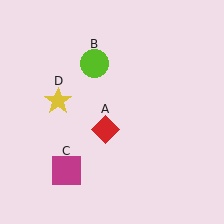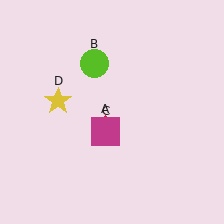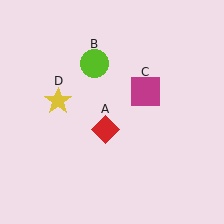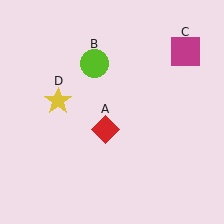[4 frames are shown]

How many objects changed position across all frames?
1 object changed position: magenta square (object C).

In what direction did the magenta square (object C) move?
The magenta square (object C) moved up and to the right.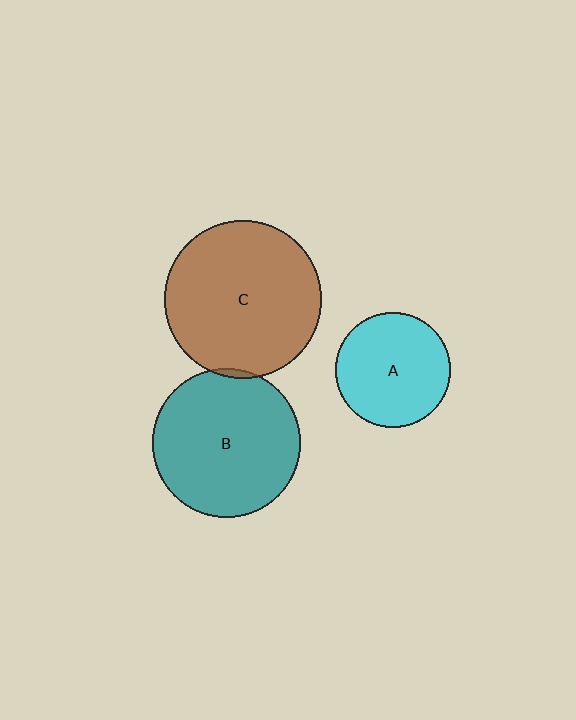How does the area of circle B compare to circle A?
Approximately 1.7 times.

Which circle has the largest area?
Circle C (brown).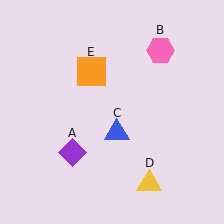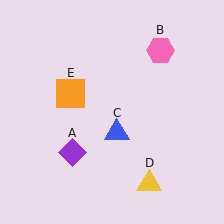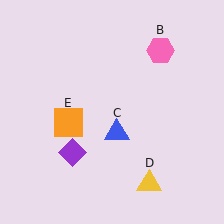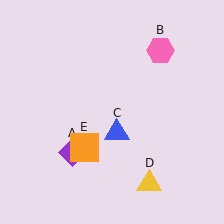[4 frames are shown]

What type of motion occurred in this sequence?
The orange square (object E) rotated counterclockwise around the center of the scene.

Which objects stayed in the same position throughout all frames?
Purple diamond (object A) and pink hexagon (object B) and blue triangle (object C) and yellow triangle (object D) remained stationary.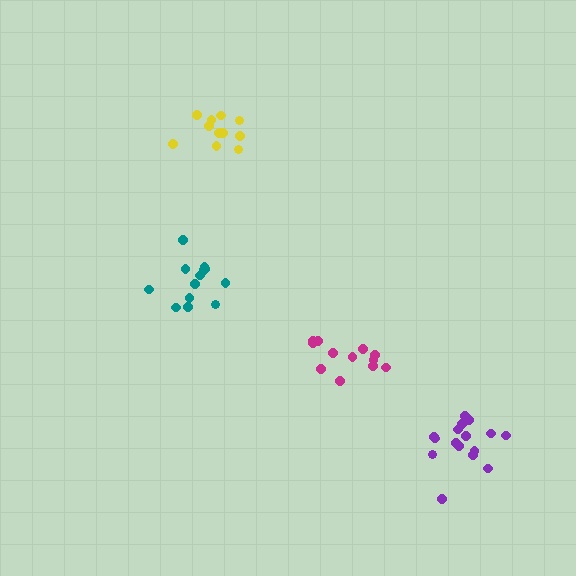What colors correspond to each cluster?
The clusters are colored: yellow, magenta, teal, purple.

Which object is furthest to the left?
The teal cluster is leftmost.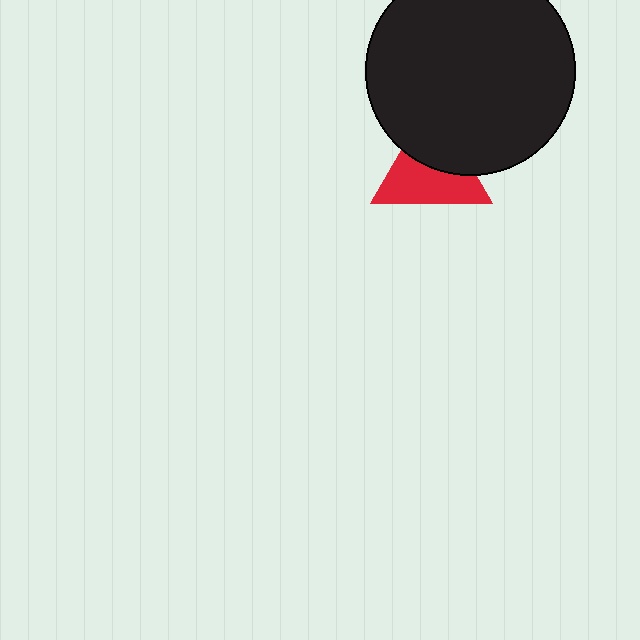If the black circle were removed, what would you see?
You would see the complete red triangle.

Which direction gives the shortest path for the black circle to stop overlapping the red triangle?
Moving up gives the shortest separation.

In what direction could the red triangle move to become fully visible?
The red triangle could move down. That would shift it out from behind the black circle entirely.